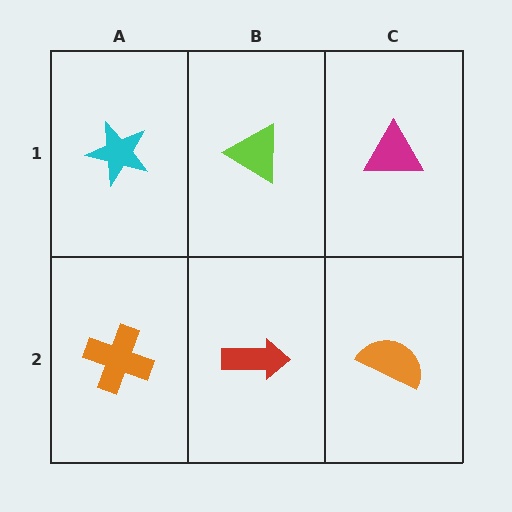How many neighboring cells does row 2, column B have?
3.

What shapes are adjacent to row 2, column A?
A cyan star (row 1, column A), a red arrow (row 2, column B).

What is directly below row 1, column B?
A red arrow.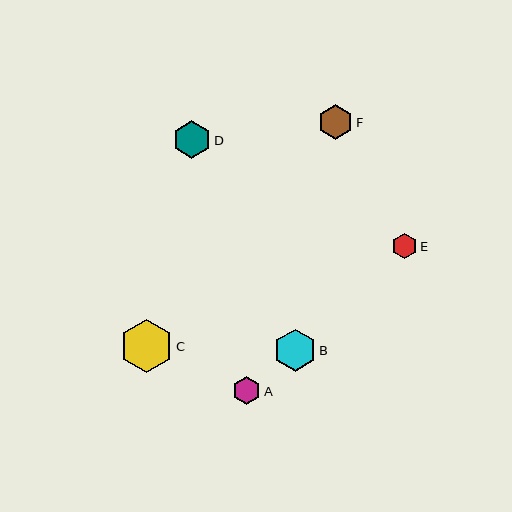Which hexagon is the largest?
Hexagon C is the largest with a size of approximately 53 pixels.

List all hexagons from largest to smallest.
From largest to smallest: C, B, D, F, A, E.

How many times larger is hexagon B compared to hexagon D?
Hexagon B is approximately 1.1 times the size of hexagon D.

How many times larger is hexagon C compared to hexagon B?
Hexagon C is approximately 1.3 times the size of hexagon B.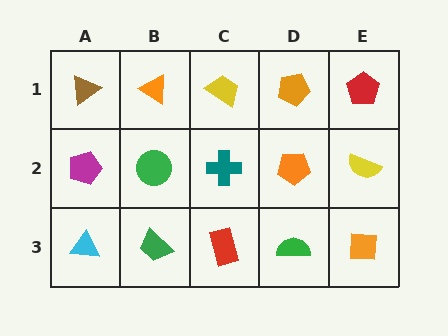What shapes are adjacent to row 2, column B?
An orange triangle (row 1, column B), a green trapezoid (row 3, column B), a magenta pentagon (row 2, column A), a teal cross (row 2, column C).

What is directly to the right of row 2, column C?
An orange pentagon.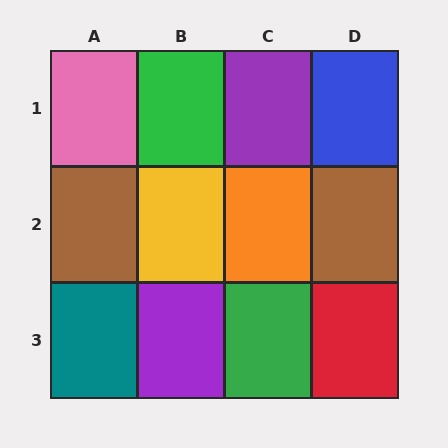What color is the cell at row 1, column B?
Green.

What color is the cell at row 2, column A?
Brown.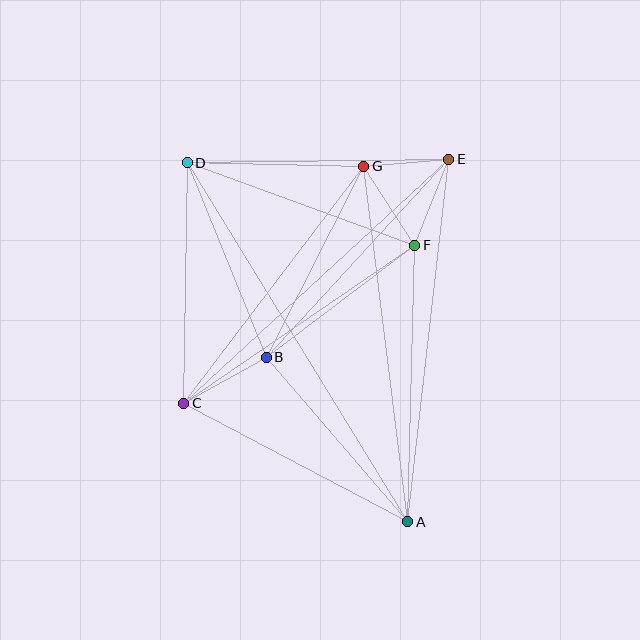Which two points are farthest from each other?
Points A and D are farthest from each other.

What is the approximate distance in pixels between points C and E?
The distance between C and E is approximately 360 pixels.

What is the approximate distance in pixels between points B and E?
The distance between B and E is approximately 269 pixels.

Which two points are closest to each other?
Points E and G are closest to each other.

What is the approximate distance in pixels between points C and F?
The distance between C and F is approximately 280 pixels.